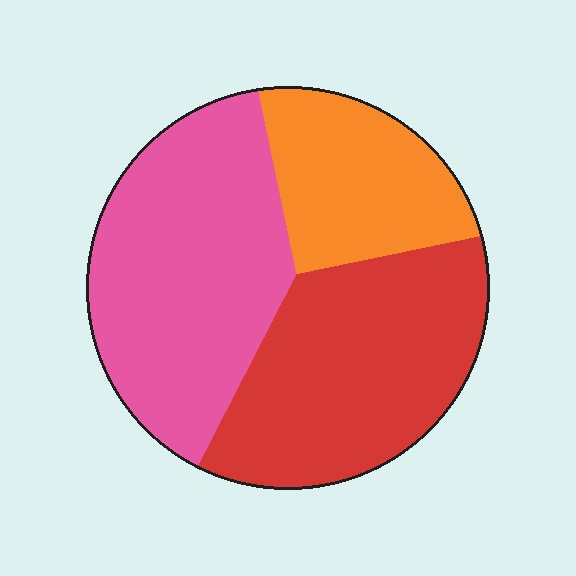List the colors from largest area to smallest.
From largest to smallest: pink, red, orange.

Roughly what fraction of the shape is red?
Red takes up about three eighths (3/8) of the shape.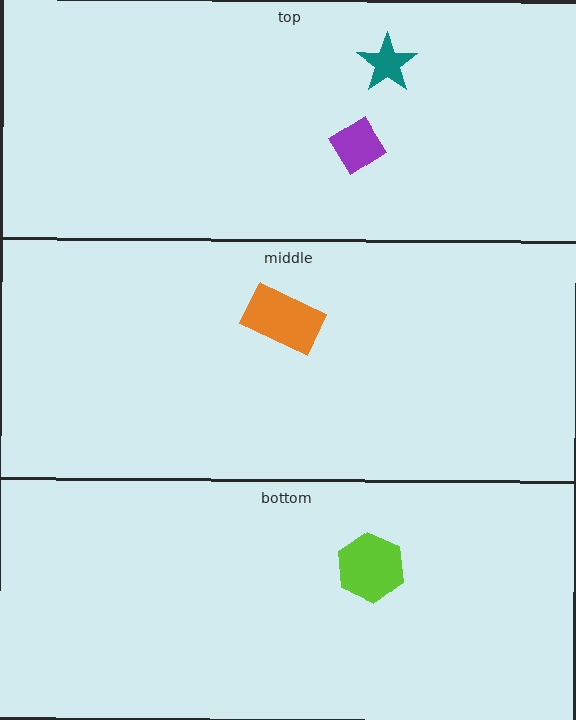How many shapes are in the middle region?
1.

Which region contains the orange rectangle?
The middle region.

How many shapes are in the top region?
2.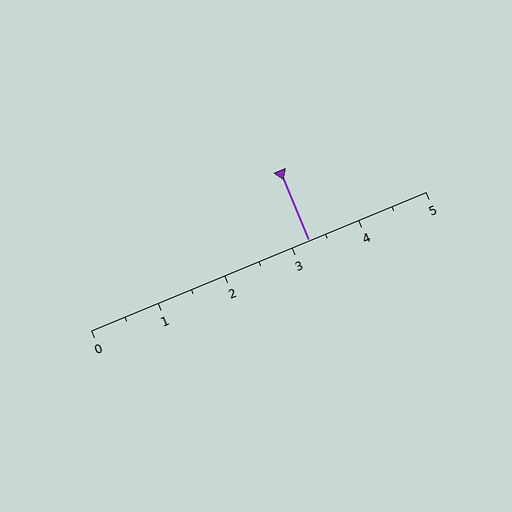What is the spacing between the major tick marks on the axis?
The major ticks are spaced 1 apart.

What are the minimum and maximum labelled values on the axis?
The axis runs from 0 to 5.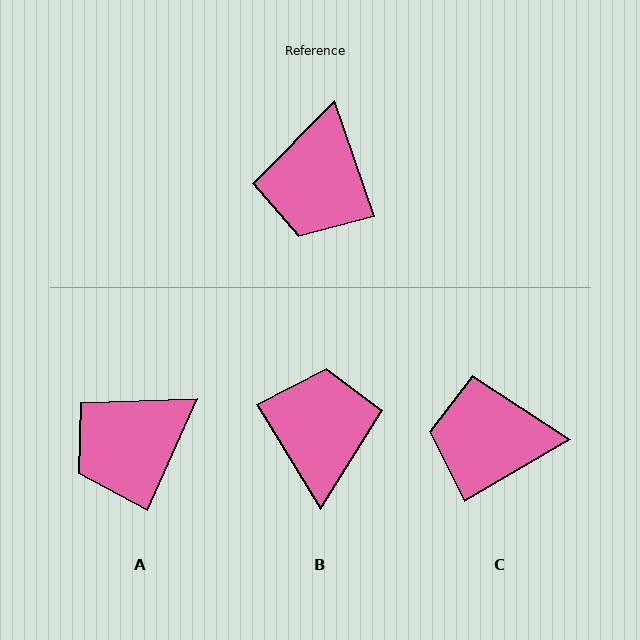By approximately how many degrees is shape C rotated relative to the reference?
Approximately 79 degrees clockwise.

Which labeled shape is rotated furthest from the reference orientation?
B, about 167 degrees away.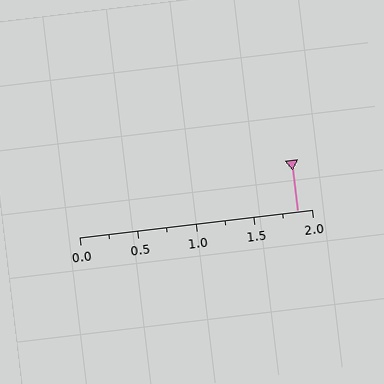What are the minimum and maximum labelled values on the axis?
The axis runs from 0.0 to 2.0.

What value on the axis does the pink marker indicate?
The marker indicates approximately 1.88.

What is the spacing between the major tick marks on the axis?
The major ticks are spaced 0.5 apart.